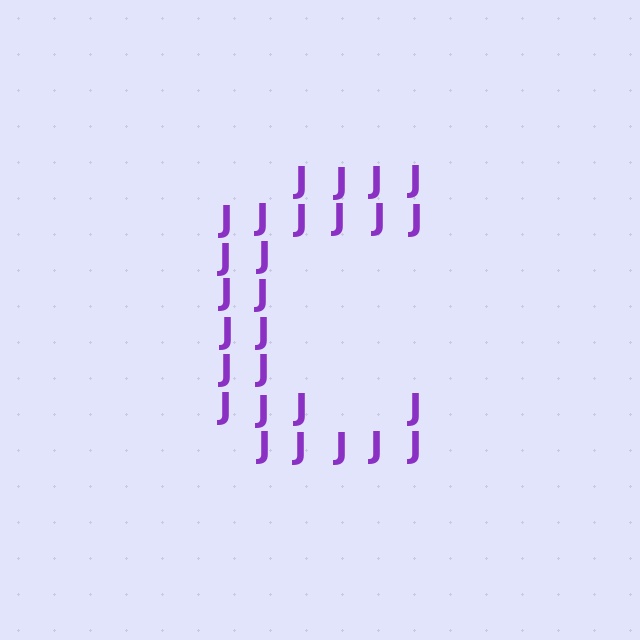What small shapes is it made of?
It is made of small letter J's.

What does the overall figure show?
The overall figure shows the letter C.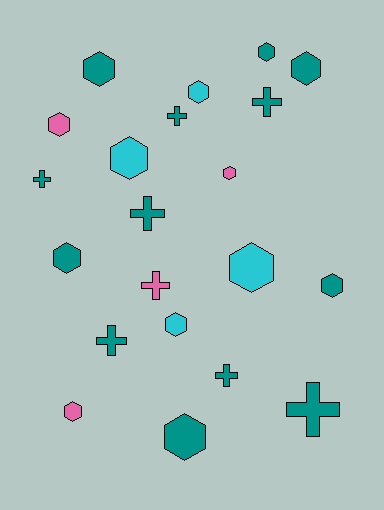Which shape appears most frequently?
Hexagon, with 13 objects.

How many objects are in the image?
There are 21 objects.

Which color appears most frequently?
Teal, with 13 objects.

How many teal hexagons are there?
There are 6 teal hexagons.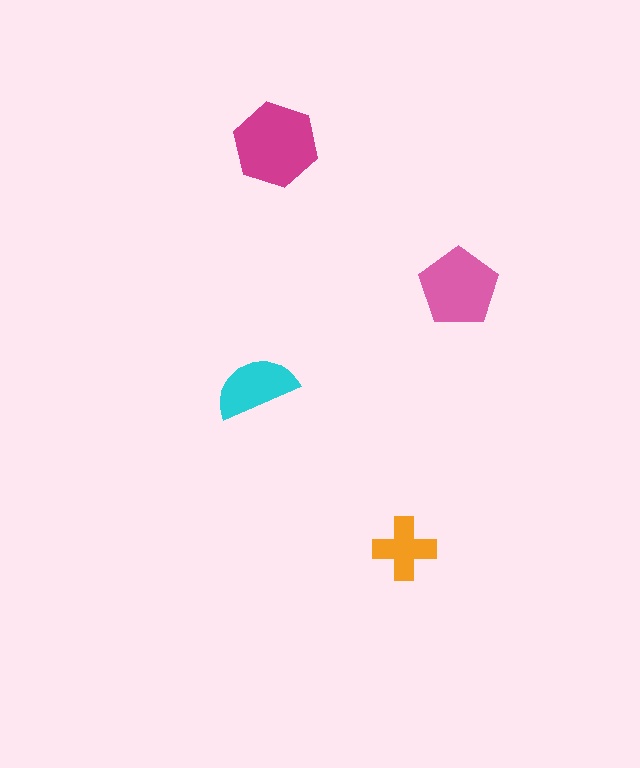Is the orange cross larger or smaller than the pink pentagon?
Smaller.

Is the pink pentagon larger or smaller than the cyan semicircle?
Larger.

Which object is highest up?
The magenta hexagon is topmost.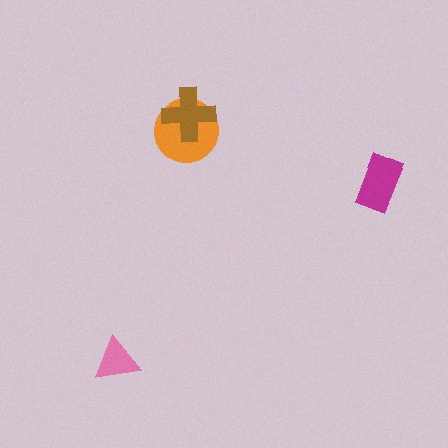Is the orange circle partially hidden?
Yes, it is partially covered by another shape.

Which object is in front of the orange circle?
The brown cross is in front of the orange circle.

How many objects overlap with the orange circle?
1 object overlaps with the orange circle.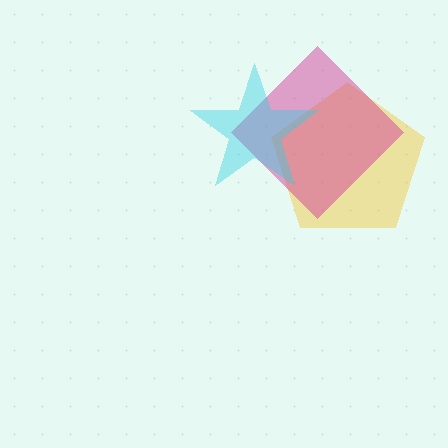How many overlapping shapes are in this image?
There are 3 overlapping shapes in the image.